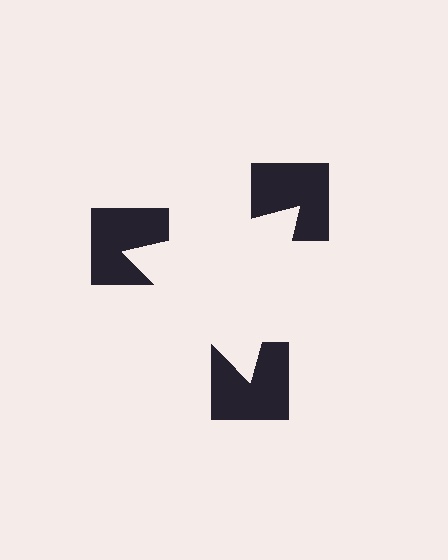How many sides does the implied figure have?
3 sides.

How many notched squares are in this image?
There are 3 — one at each vertex of the illusory triangle.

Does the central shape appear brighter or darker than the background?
It typically appears slightly brighter than the background, even though no actual brightness change is drawn.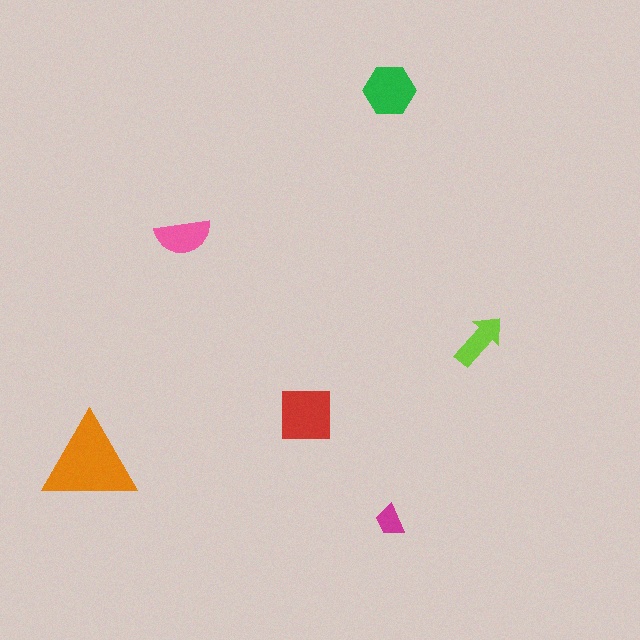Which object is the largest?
The orange triangle.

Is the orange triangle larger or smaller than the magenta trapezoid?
Larger.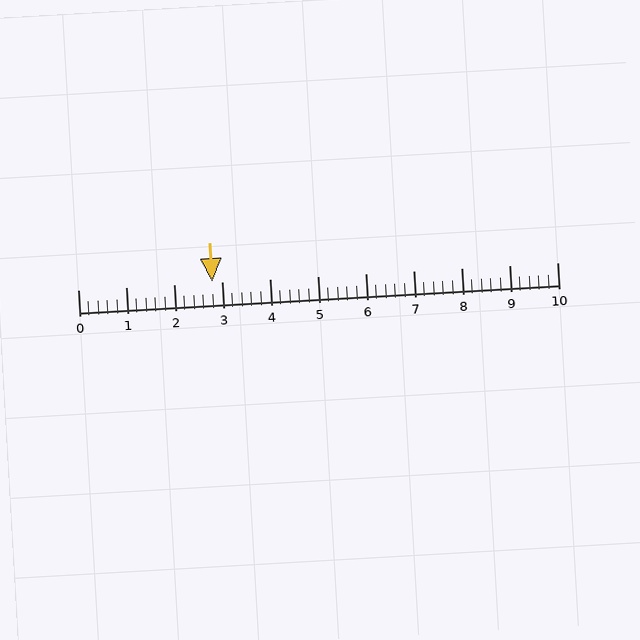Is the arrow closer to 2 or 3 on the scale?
The arrow is closer to 3.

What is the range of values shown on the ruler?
The ruler shows values from 0 to 10.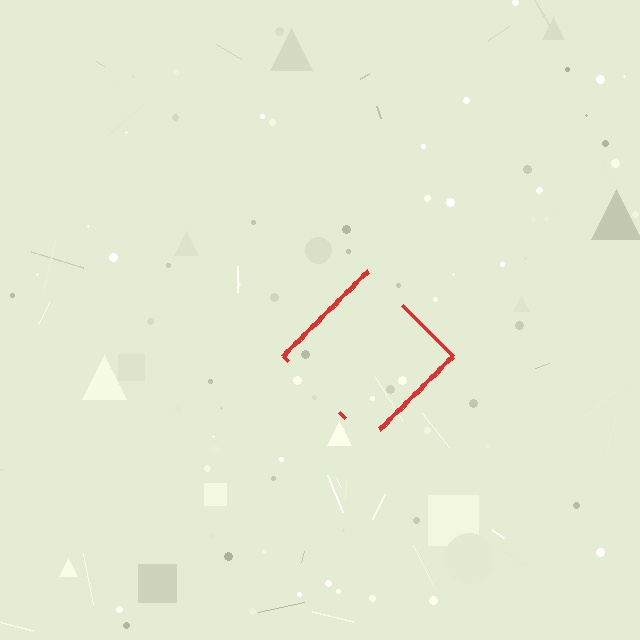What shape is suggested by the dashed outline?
The dashed outline suggests a diamond.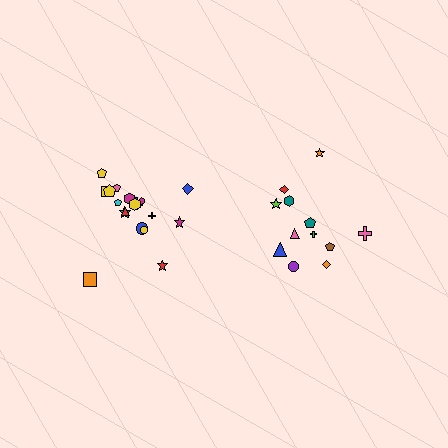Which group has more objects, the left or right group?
The left group.